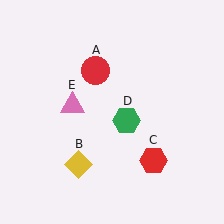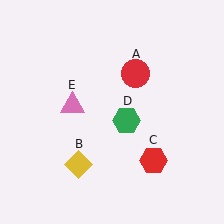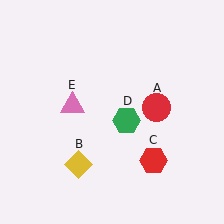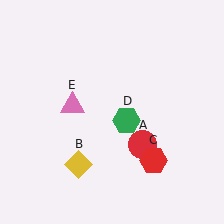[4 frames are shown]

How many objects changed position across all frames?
1 object changed position: red circle (object A).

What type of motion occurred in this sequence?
The red circle (object A) rotated clockwise around the center of the scene.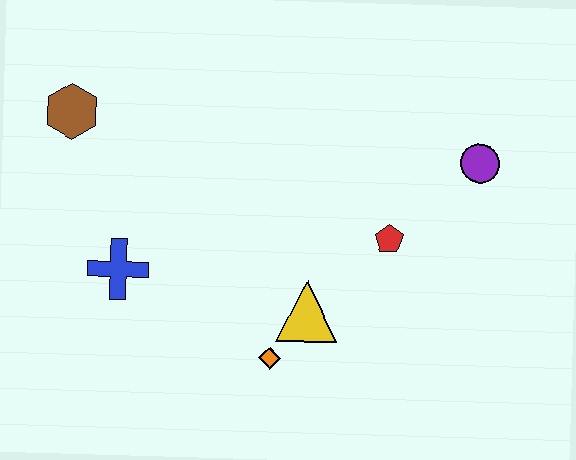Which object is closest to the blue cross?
The brown hexagon is closest to the blue cross.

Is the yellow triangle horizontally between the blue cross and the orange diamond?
No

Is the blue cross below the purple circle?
Yes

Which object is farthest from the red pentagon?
The brown hexagon is farthest from the red pentagon.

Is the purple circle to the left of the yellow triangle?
No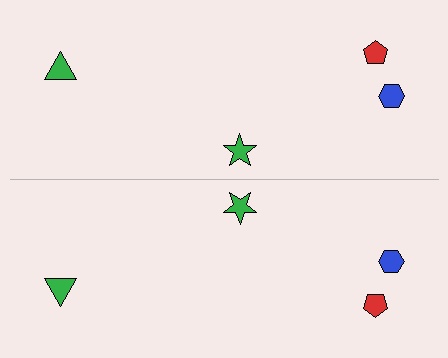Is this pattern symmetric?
Yes, this pattern has bilateral (reflection) symmetry.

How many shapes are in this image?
There are 8 shapes in this image.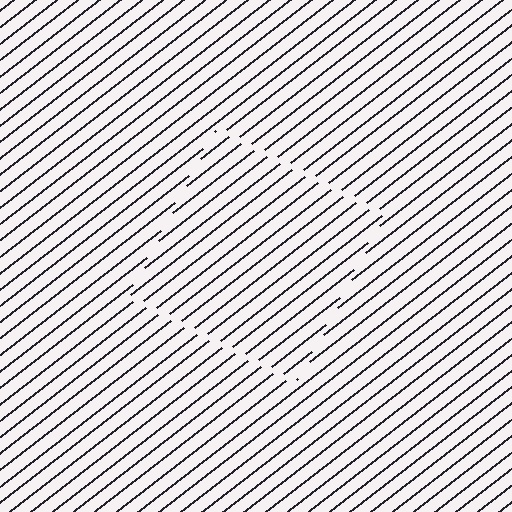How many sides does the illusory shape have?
4 sides — the line-ends trace a square.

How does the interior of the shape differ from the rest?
The interior of the shape contains the same grating, shifted by half a period — the contour is defined by the phase discontinuity where line-ends from the inner and outer gratings abut.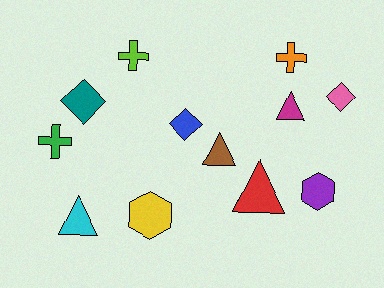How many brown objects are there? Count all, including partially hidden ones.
There is 1 brown object.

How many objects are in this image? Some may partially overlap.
There are 12 objects.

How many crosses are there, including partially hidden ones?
There are 3 crosses.